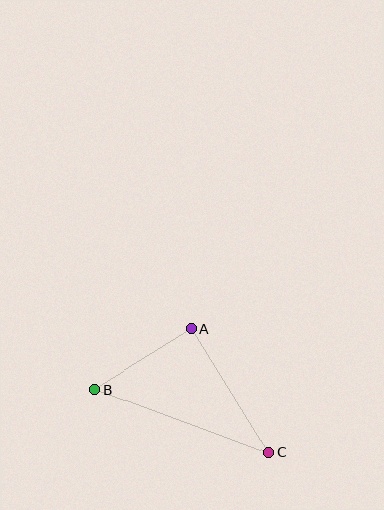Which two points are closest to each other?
Points A and B are closest to each other.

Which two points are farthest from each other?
Points B and C are farthest from each other.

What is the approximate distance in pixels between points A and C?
The distance between A and C is approximately 147 pixels.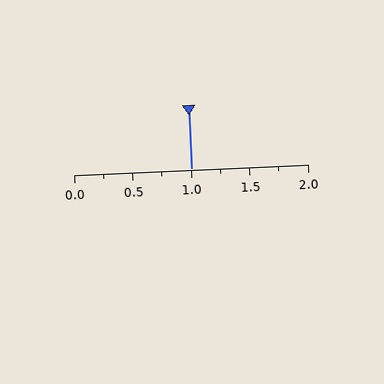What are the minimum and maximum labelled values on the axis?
The axis runs from 0.0 to 2.0.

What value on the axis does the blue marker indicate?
The marker indicates approximately 1.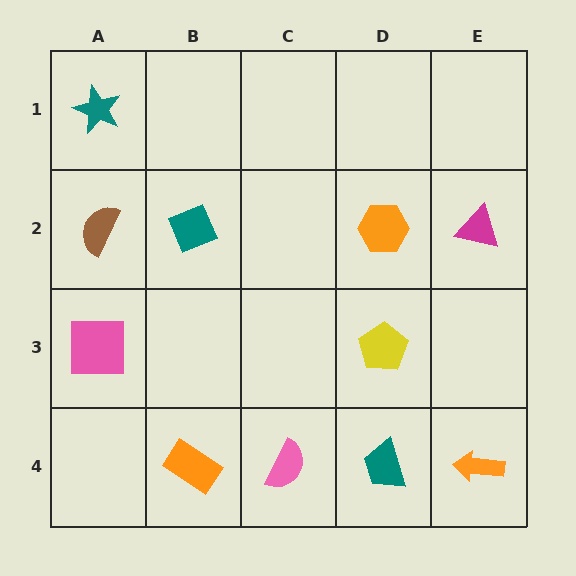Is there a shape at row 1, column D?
No, that cell is empty.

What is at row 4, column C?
A pink semicircle.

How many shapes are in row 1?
1 shape.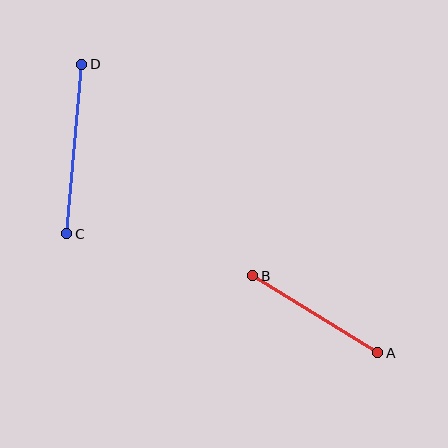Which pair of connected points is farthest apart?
Points C and D are farthest apart.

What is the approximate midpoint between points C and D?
The midpoint is at approximately (74, 149) pixels.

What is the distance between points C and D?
The distance is approximately 170 pixels.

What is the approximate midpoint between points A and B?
The midpoint is at approximately (315, 314) pixels.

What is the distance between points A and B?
The distance is approximately 147 pixels.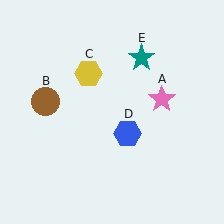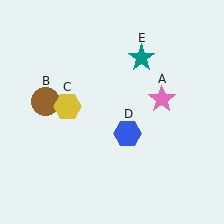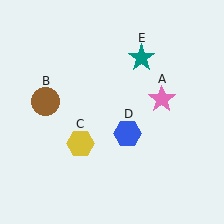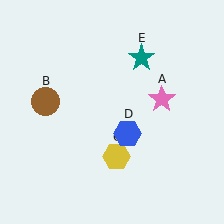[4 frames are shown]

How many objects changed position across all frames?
1 object changed position: yellow hexagon (object C).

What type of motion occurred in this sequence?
The yellow hexagon (object C) rotated counterclockwise around the center of the scene.